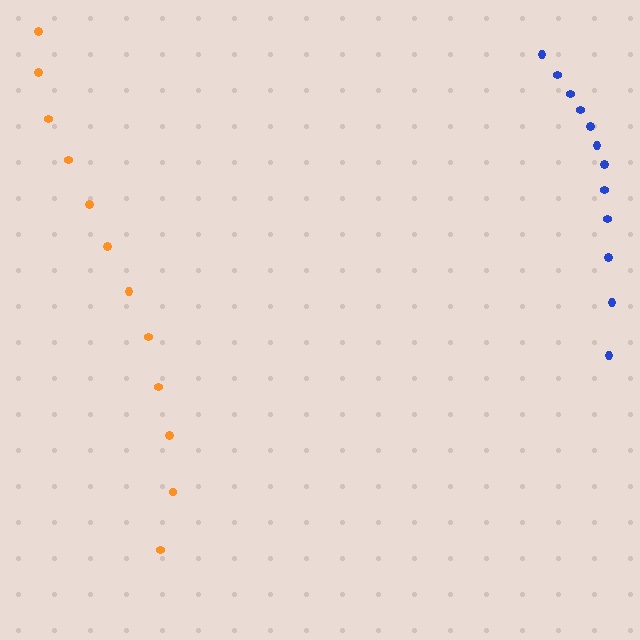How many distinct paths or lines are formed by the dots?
There are 2 distinct paths.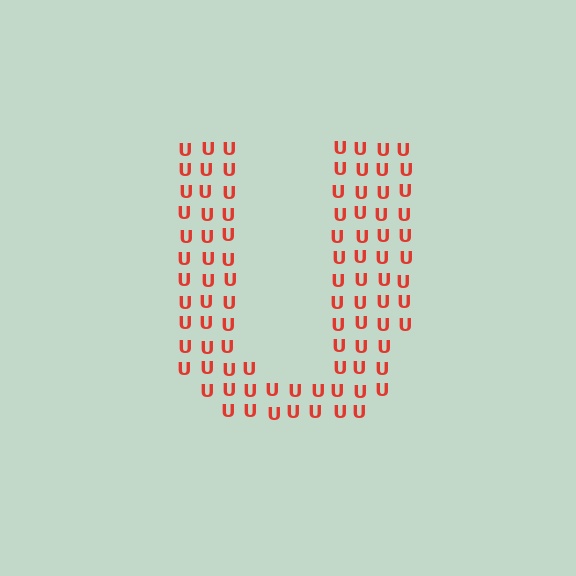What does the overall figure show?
The overall figure shows the letter U.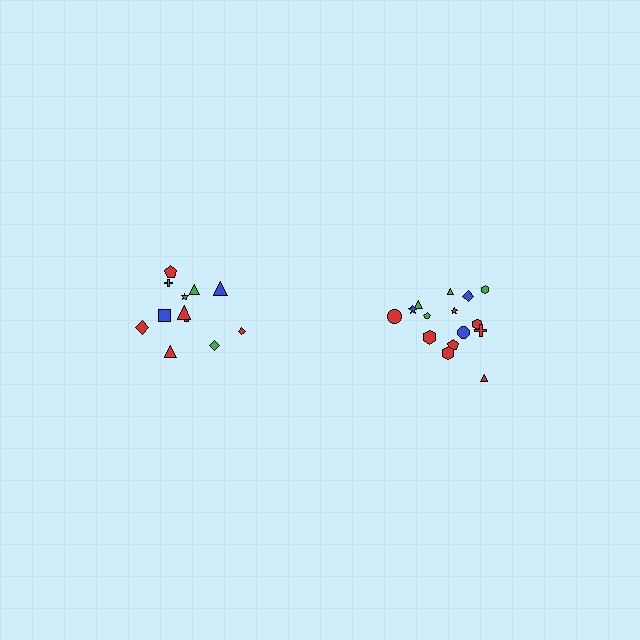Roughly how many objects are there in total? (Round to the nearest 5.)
Roughly 25 objects in total.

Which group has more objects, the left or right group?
The right group.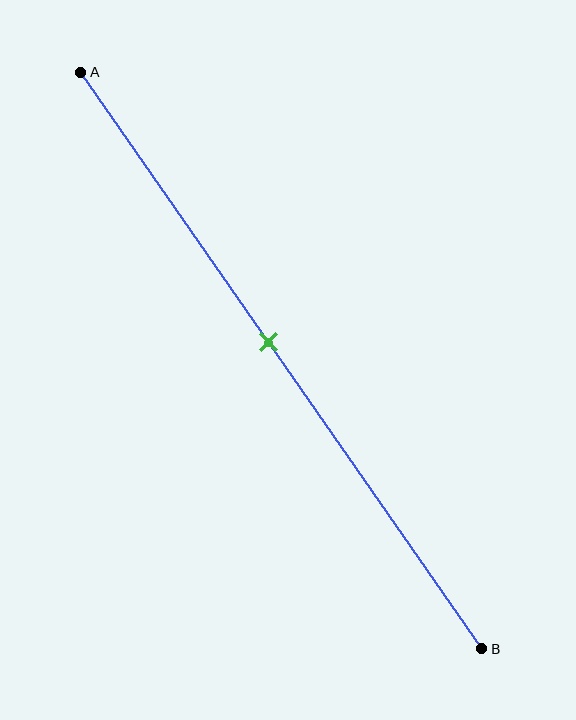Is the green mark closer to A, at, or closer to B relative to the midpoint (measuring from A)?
The green mark is closer to point A than the midpoint of segment AB.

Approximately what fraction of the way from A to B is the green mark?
The green mark is approximately 45% of the way from A to B.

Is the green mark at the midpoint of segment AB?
No, the mark is at about 45% from A, not at the 50% midpoint.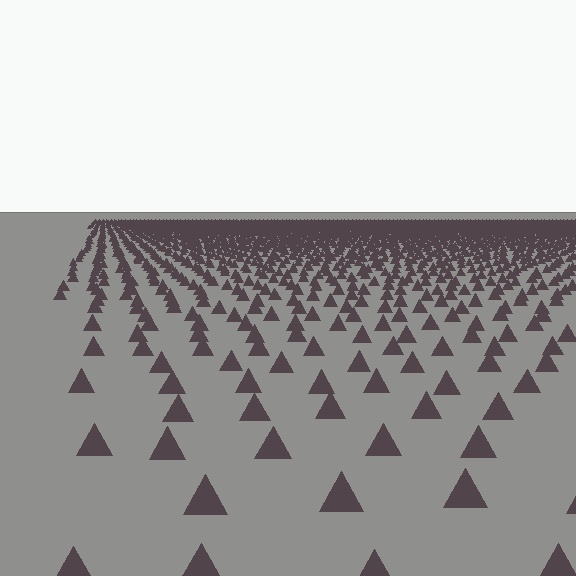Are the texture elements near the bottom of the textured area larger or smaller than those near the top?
Larger. Near the bottom, elements are closer to the viewer and appear at a bigger on-screen size.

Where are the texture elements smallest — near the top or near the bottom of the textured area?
Near the top.